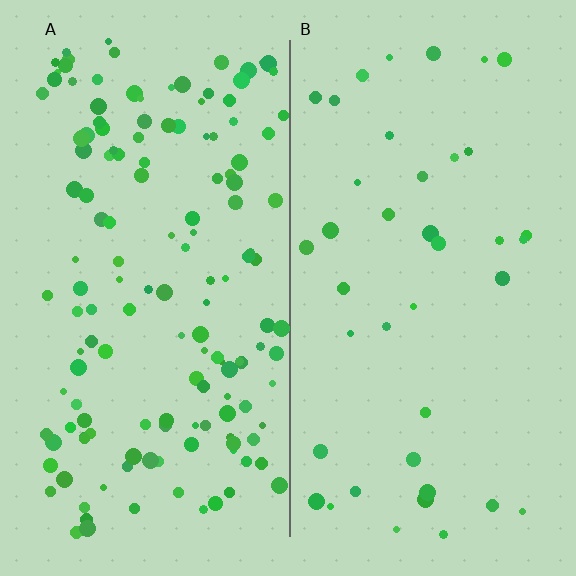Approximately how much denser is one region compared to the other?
Approximately 3.7× — region A over region B.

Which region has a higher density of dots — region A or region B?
A (the left).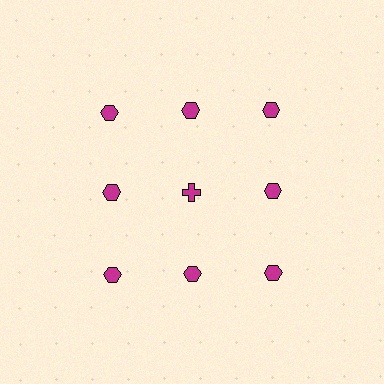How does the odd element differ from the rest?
It has a different shape: cross instead of hexagon.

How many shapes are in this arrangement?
There are 9 shapes arranged in a grid pattern.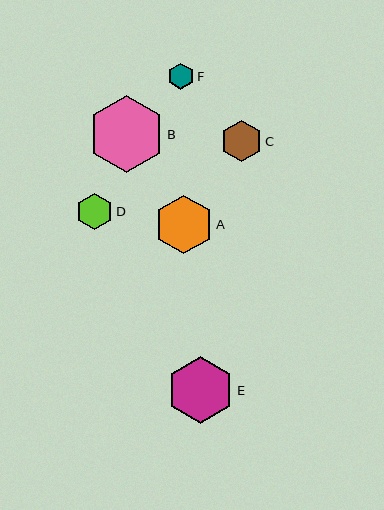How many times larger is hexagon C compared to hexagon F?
Hexagon C is approximately 1.6 times the size of hexagon F.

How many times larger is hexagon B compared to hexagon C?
Hexagon B is approximately 1.9 times the size of hexagon C.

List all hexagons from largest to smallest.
From largest to smallest: B, E, A, C, D, F.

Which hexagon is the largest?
Hexagon B is the largest with a size of approximately 76 pixels.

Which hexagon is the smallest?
Hexagon F is the smallest with a size of approximately 26 pixels.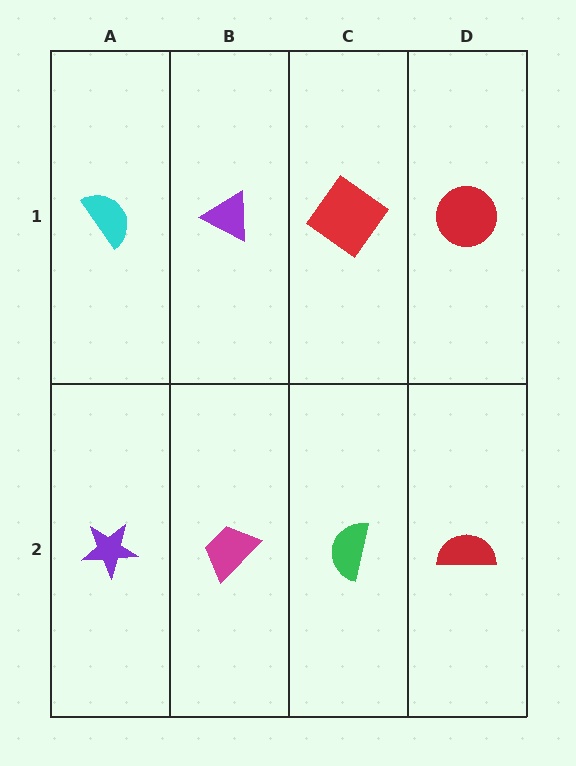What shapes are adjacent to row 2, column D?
A red circle (row 1, column D), a green semicircle (row 2, column C).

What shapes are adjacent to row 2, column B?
A purple triangle (row 1, column B), a purple star (row 2, column A), a green semicircle (row 2, column C).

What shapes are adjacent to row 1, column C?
A green semicircle (row 2, column C), a purple triangle (row 1, column B), a red circle (row 1, column D).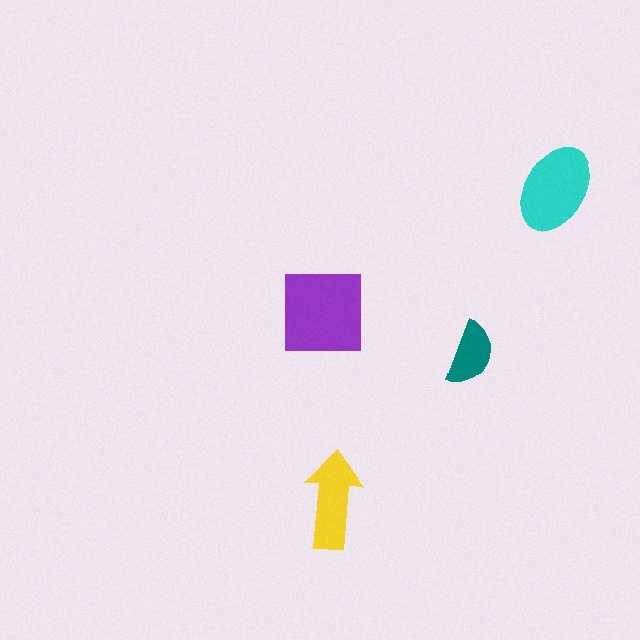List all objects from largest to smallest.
The purple square, the cyan ellipse, the yellow arrow, the teal semicircle.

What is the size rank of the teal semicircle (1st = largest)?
4th.